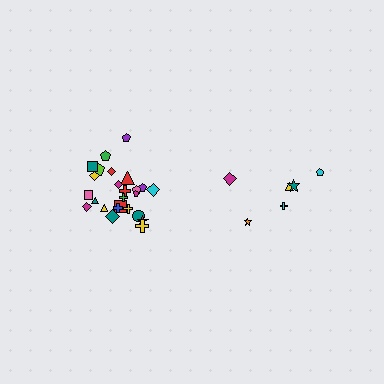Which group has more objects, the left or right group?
The left group.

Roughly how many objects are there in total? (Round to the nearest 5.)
Roughly 30 objects in total.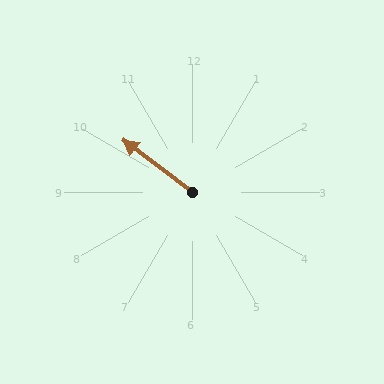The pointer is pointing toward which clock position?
Roughly 10 o'clock.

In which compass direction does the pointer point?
Northwest.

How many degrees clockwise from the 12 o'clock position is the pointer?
Approximately 307 degrees.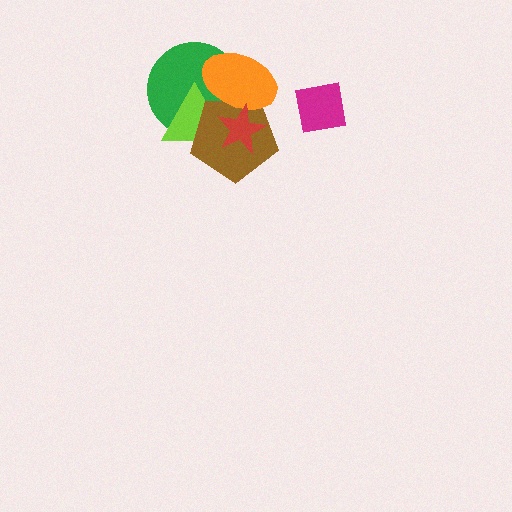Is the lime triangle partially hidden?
Yes, it is partially covered by another shape.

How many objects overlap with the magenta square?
0 objects overlap with the magenta square.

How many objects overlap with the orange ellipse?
4 objects overlap with the orange ellipse.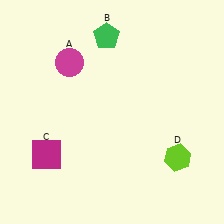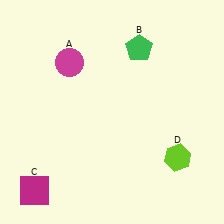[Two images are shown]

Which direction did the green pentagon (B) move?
The green pentagon (B) moved right.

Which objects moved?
The objects that moved are: the green pentagon (B), the magenta square (C).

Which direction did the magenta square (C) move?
The magenta square (C) moved down.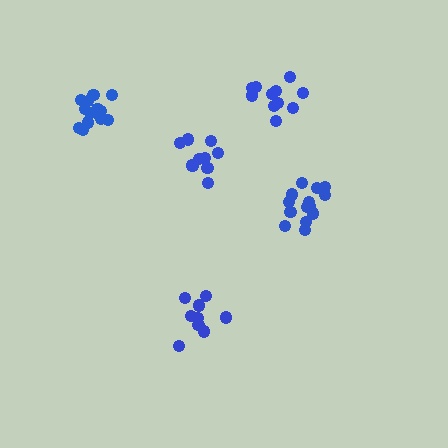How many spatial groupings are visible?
There are 5 spatial groupings.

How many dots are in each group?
Group 1: 9 dots, Group 2: 11 dots, Group 3: 14 dots, Group 4: 15 dots, Group 5: 10 dots (59 total).